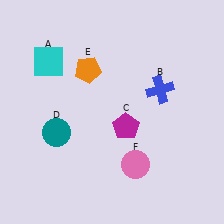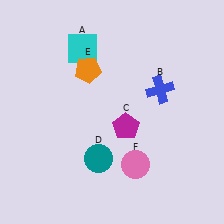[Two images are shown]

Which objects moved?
The objects that moved are: the cyan square (A), the teal circle (D).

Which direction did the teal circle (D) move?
The teal circle (D) moved right.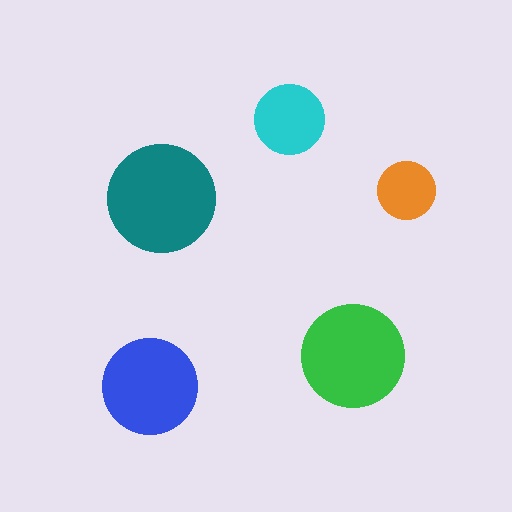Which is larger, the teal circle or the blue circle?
The teal one.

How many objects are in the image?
There are 5 objects in the image.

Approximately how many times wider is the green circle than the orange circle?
About 2 times wider.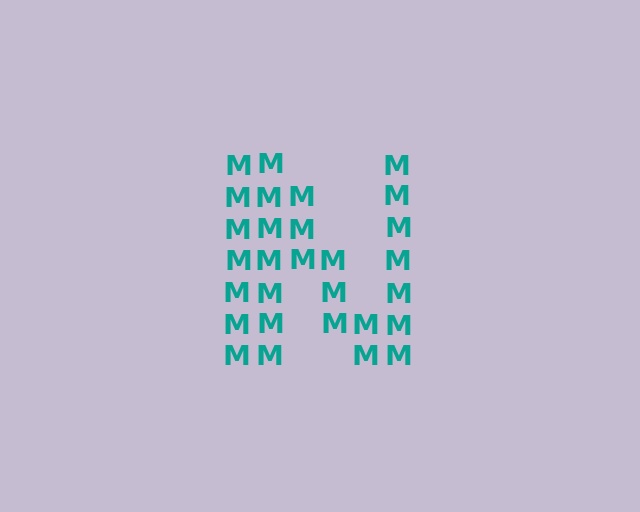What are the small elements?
The small elements are letter M's.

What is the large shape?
The large shape is the letter N.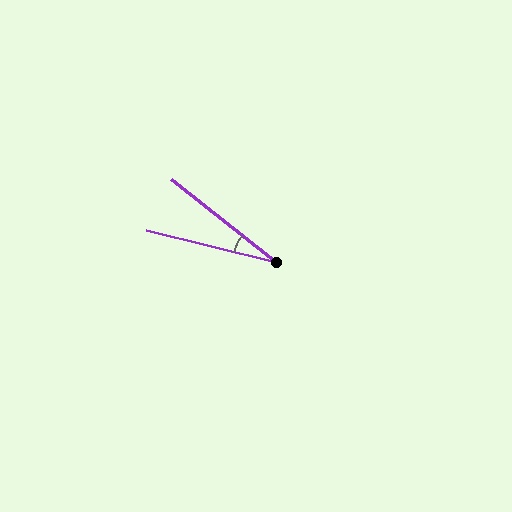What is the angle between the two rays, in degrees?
Approximately 25 degrees.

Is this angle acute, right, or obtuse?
It is acute.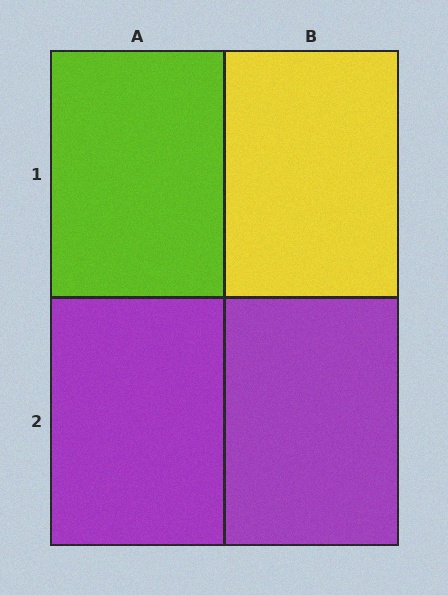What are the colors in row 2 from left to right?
Purple, purple.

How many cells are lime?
1 cell is lime.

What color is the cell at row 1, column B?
Yellow.